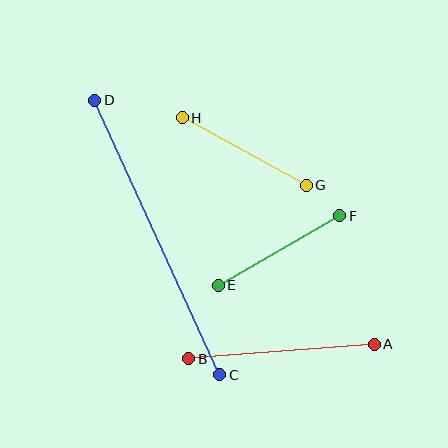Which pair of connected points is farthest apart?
Points C and D are farthest apart.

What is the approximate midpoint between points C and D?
The midpoint is at approximately (157, 237) pixels.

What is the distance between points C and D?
The distance is approximately 302 pixels.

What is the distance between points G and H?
The distance is approximately 141 pixels.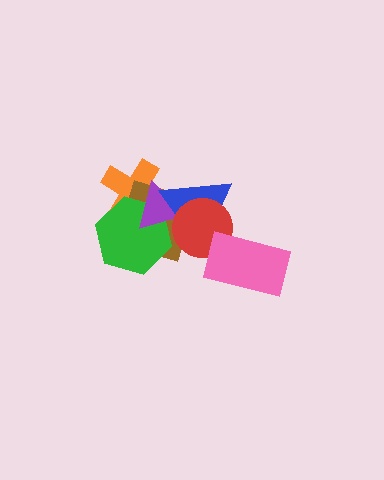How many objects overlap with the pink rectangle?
1 object overlaps with the pink rectangle.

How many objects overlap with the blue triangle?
5 objects overlap with the blue triangle.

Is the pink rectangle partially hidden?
No, no other shape covers it.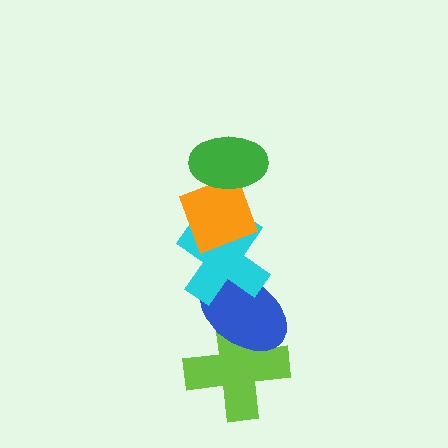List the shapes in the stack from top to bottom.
From top to bottom: the green ellipse, the orange diamond, the cyan cross, the blue ellipse, the lime cross.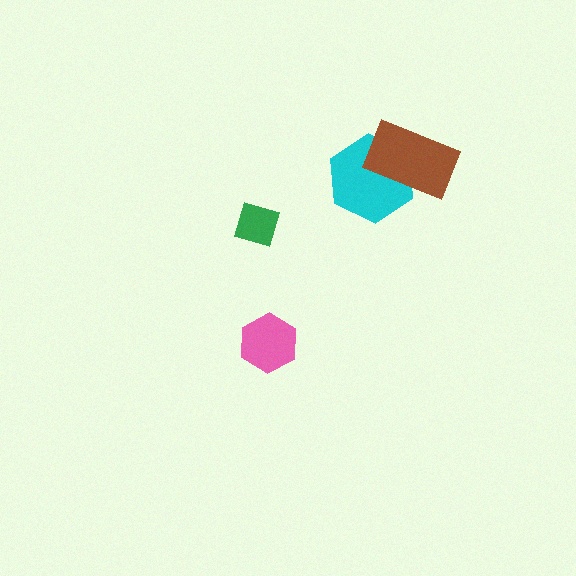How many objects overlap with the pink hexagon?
0 objects overlap with the pink hexagon.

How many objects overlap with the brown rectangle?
1 object overlaps with the brown rectangle.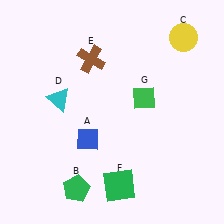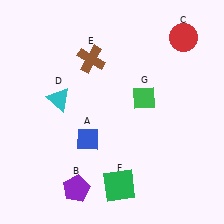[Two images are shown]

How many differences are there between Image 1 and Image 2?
There are 2 differences between the two images.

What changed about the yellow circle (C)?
In Image 1, C is yellow. In Image 2, it changed to red.